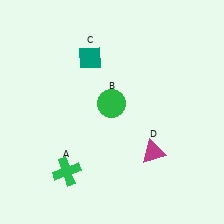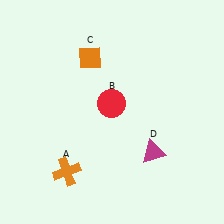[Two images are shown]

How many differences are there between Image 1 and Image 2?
There are 3 differences between the two images.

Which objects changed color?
A changed from green to orange. B changed from green to red. C changed from teal to orange.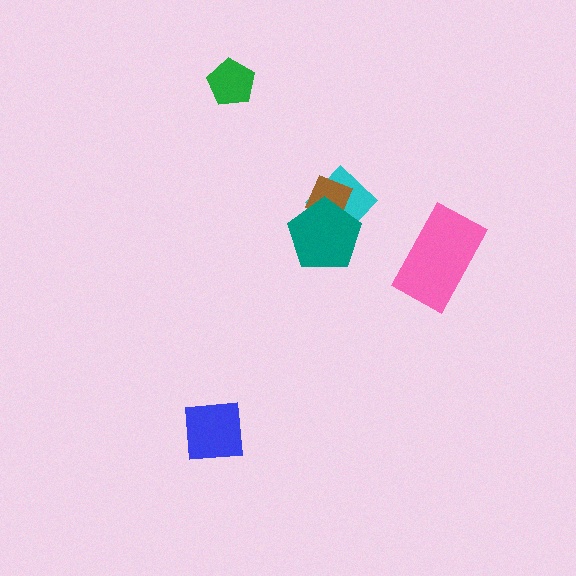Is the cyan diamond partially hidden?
Yes, it is partially covered by another shape.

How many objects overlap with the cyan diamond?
2 objects overlap with the cyan diamond.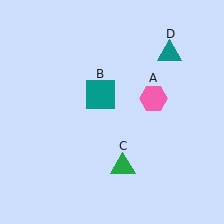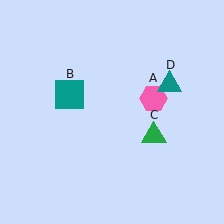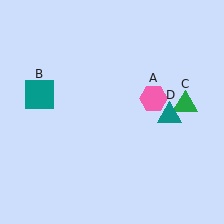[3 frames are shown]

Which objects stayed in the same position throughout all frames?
Pink hexagon (object A) remained stationary.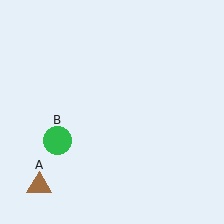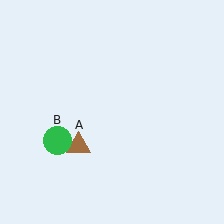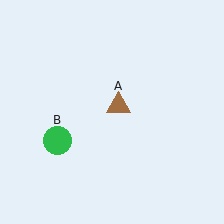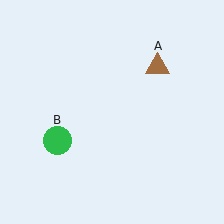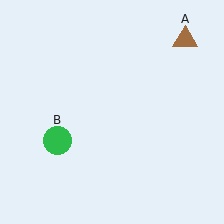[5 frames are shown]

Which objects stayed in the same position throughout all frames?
Green circle (object B) remained stationary.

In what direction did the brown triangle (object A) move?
The brown triangle (object A) moved up and to the right.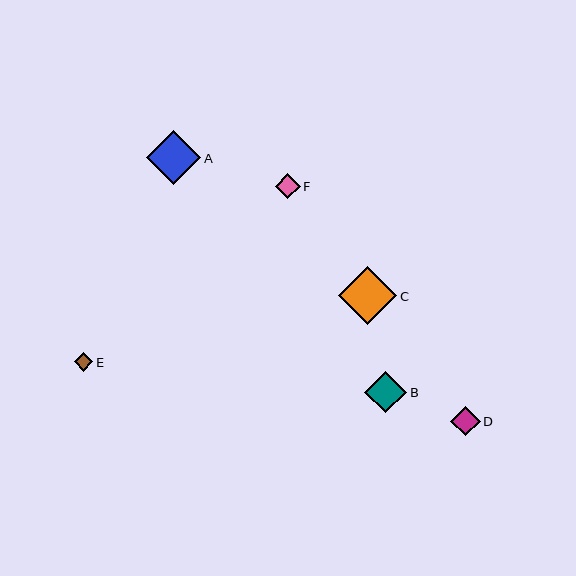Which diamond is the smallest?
Diamond E is the smallest with a size of approximately 19 pixels.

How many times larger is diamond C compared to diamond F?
Diamond C is approximately 2.3 times the size of diamond F.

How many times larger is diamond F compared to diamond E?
Diamond F is approximately 1.3 times the size of diamond E.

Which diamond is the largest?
Diamond C is the largest with a size of approximately 58 pixels.